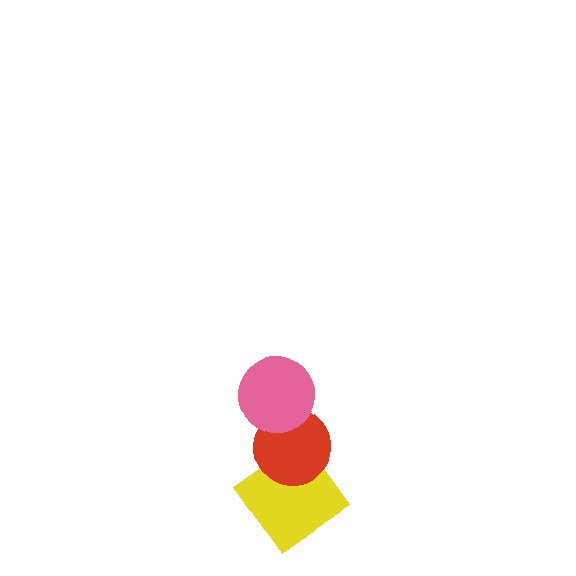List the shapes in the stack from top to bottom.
From top to bottom: the pink circle, the red circle, the yellow diamond.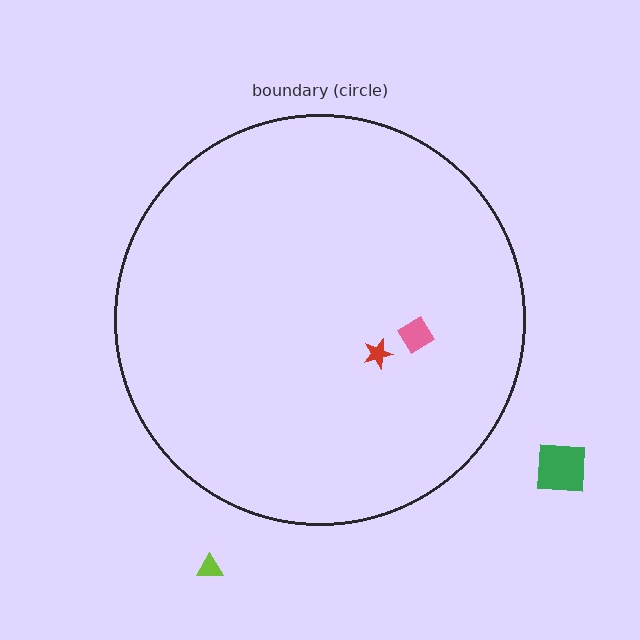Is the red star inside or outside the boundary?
Inside.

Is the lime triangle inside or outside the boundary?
Outside.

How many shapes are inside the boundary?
2 inside, 2 outside.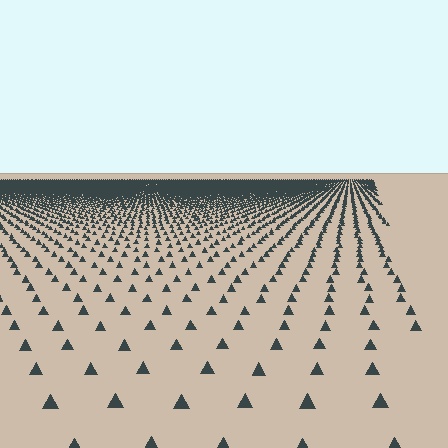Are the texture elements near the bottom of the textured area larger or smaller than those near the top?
Larger. Near the bottom, elements are closer to the viewer and appear at a bigger on-screen size.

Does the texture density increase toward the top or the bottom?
Density increases toward the top.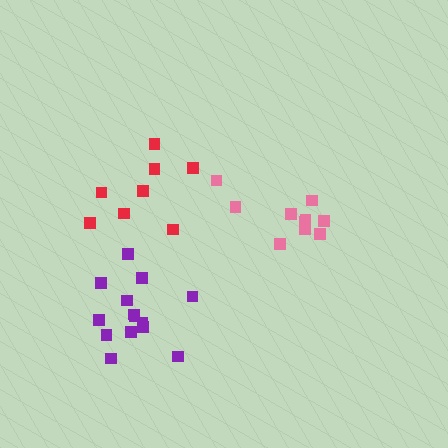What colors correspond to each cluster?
The clusters are colored: pink, red, purple.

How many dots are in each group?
Group 1: 10 dots, Group 2: 8 dots, Group 3: 14 dots (32 total).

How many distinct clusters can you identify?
There are 3 distinct clusters.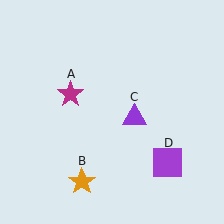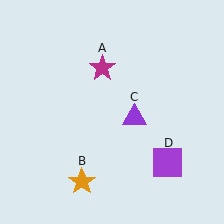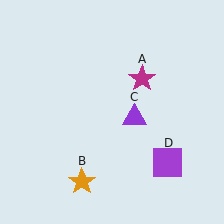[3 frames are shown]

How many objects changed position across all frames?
1 object changed position: magenta star (object A).